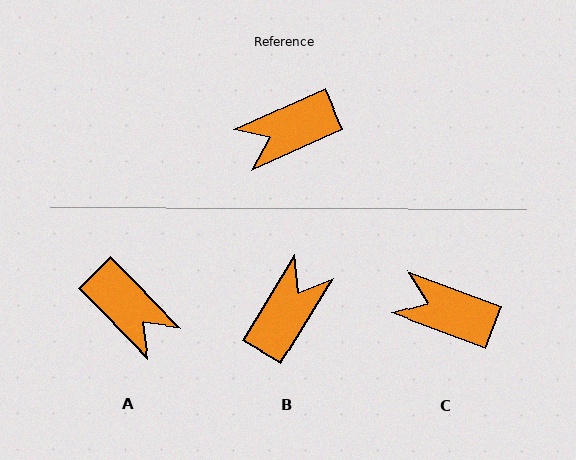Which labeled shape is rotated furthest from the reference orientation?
B, about 145 degrees away.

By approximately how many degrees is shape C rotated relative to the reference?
Approximately 44 degrees clockwise.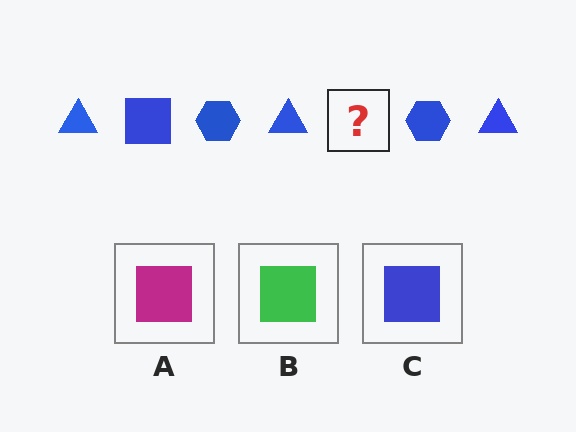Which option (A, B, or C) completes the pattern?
C.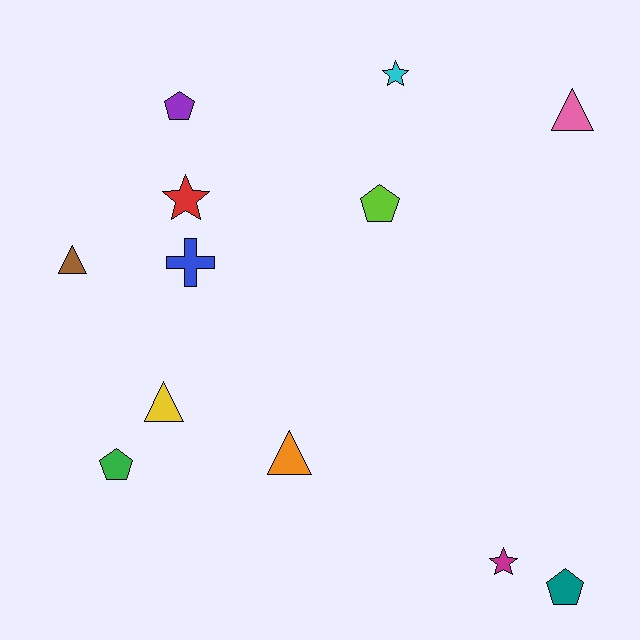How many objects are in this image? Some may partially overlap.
There are 12 objects.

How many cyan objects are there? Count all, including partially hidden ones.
There is 1 cyan object.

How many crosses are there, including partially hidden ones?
There is 1 cross.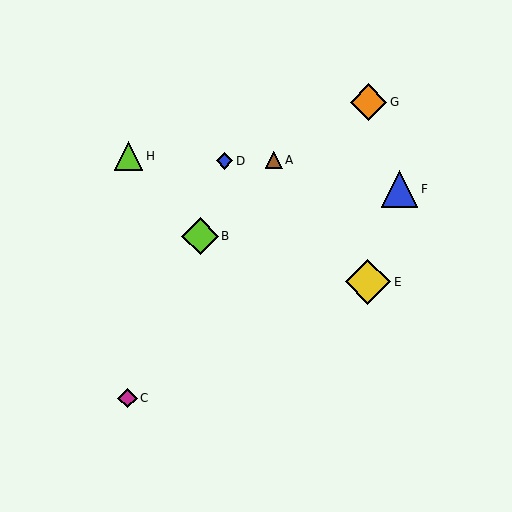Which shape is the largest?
The yellow diamond (labeled E) is the largest.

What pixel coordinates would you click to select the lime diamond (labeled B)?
Click at (200, 236) to select the lime diamond B.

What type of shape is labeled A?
Shape A is a brown triangle.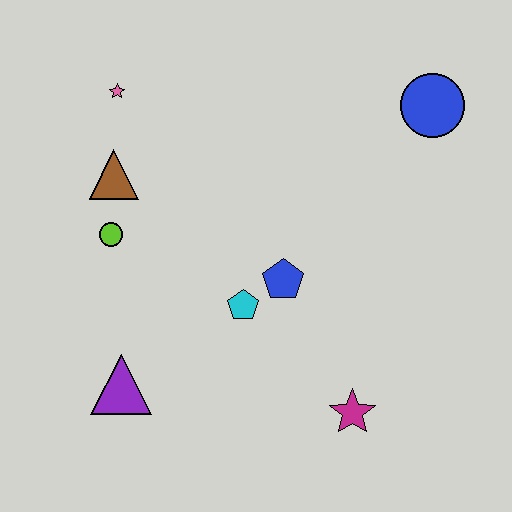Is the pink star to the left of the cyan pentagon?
Yes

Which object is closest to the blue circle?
The blue pentagon is closest to the blue circle.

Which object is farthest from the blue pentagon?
The pink star is farthest from the blue pentagon.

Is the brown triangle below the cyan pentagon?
No